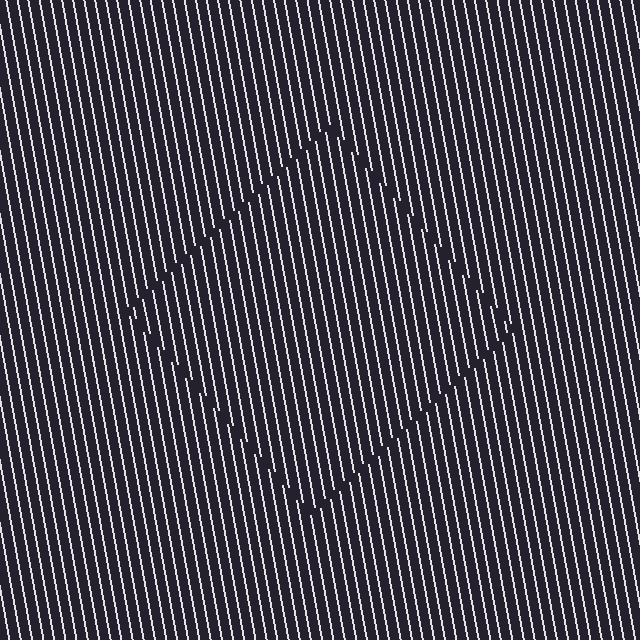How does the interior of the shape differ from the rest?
The interior of the shape contains the same grating, shifted by half a period — the contour is defined by the phase discontinuity where line-ends from the inner and outer gratings abut.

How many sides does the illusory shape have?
4 sides — the line-ends trace a square.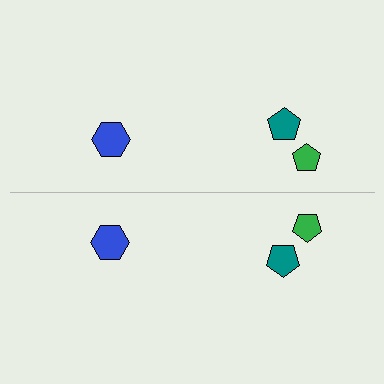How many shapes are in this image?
There are 6 shapes in this image.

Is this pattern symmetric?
Yes, this pattern has bilateral (reflection) symmetry.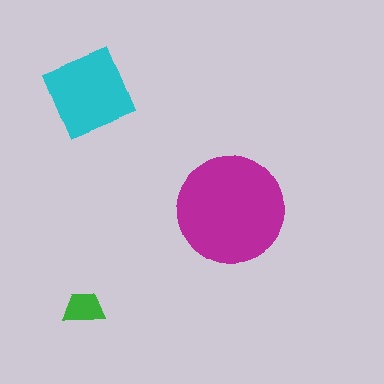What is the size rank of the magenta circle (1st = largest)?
1st.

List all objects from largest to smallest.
The magenta circle, the cyan diamond, the green trapezoid.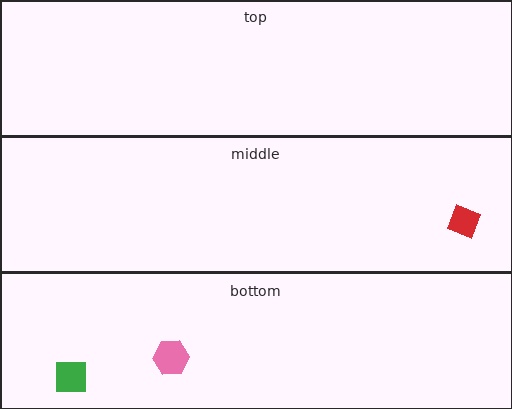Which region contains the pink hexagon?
The bottom region.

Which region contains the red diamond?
The middle region.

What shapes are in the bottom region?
The pink hexagon, the green square.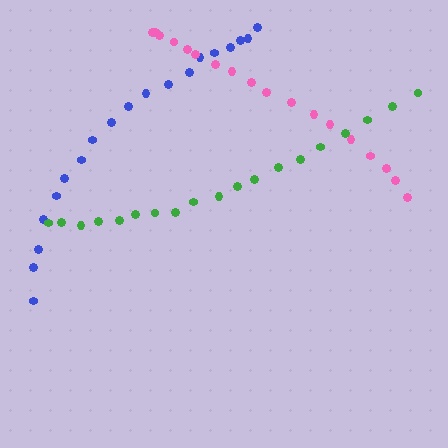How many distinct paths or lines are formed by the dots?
There are 3 distinct paths.